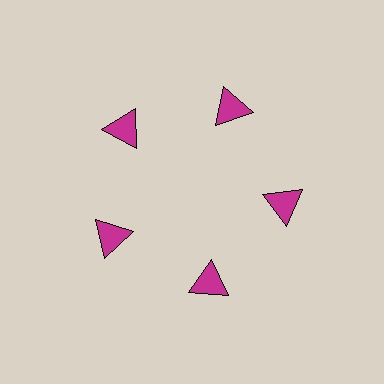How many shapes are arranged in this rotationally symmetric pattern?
There are 5 shapes, arranged in 5 groups of 1.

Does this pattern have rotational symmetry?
Yes, this pattern has 5-fold rotational symmetry. It looks the same after rotating 72 degrees around the center.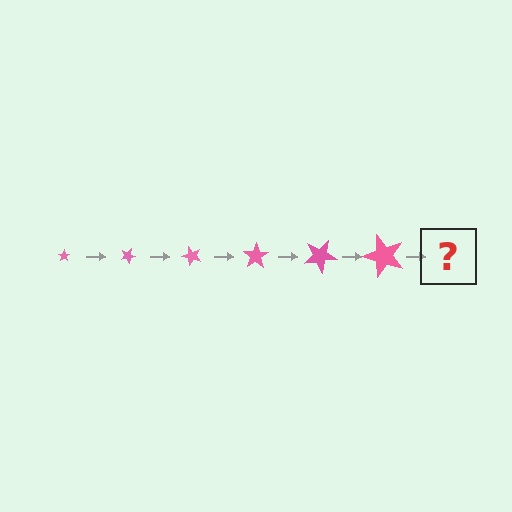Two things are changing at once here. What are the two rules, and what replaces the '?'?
The two rules are that the star grows larger each step and it rotates 25 degrees each step. The '?' should be a star, larger than the previous one and rotated 150 degrees from the start.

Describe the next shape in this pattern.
It should be a star, larger than the previous one and rotated 150 degrees from the start.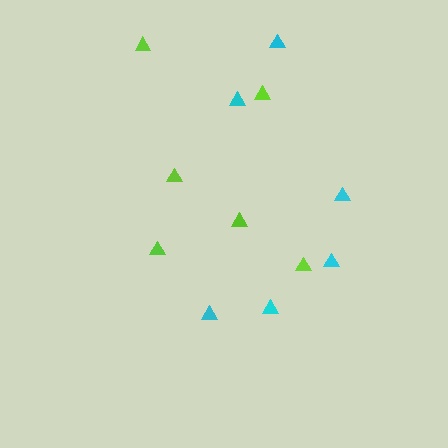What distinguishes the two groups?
There are 2 groups: one group of cyan triangles (6) and one group of lime triangles (6).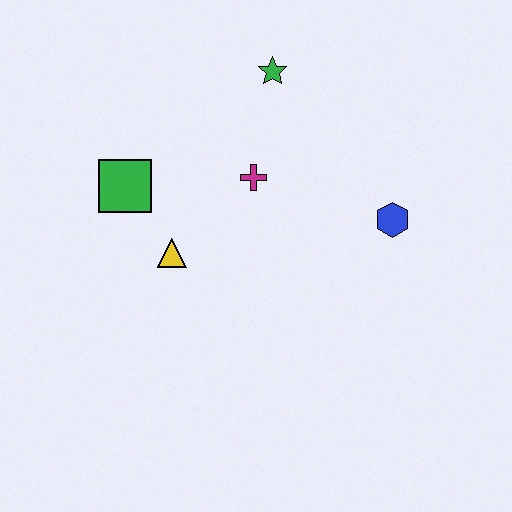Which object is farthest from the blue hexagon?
The green square is farthest from the blue hexagon.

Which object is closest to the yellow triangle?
The green square is closest to the yellow triangle.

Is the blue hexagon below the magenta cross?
Yes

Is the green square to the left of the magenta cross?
Yes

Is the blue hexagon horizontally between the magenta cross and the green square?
No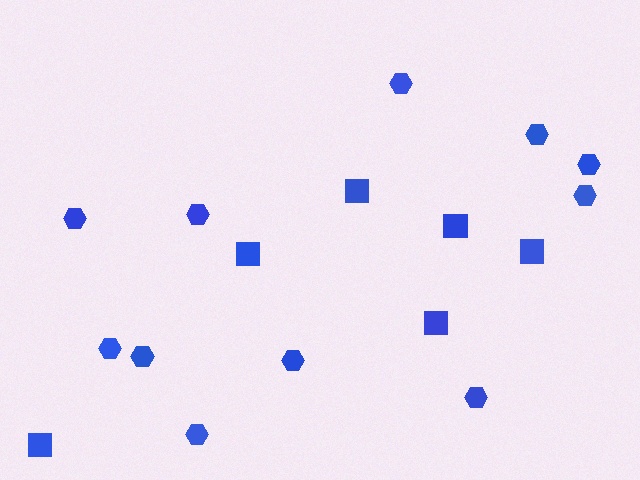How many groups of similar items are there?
There are 2 groups: one group of squares (6) and one group of hexagons (11).